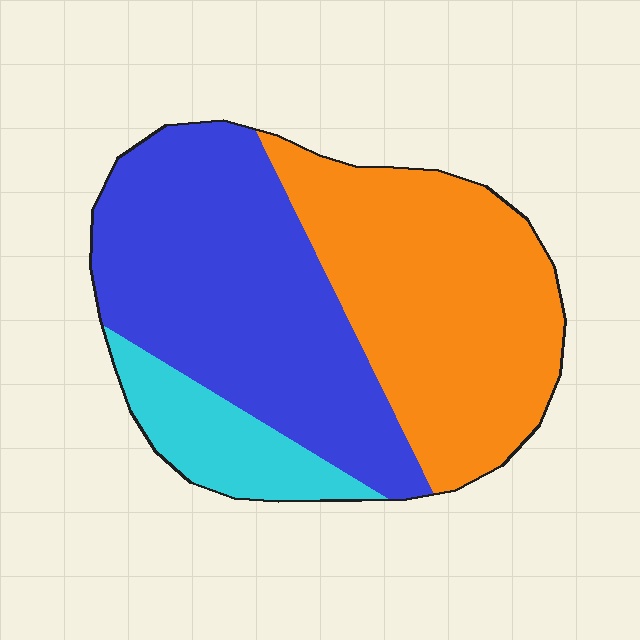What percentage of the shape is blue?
Blue takes up between a third and a half of the shape.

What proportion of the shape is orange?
Orange takes up about two fifths (2/5) of the shape.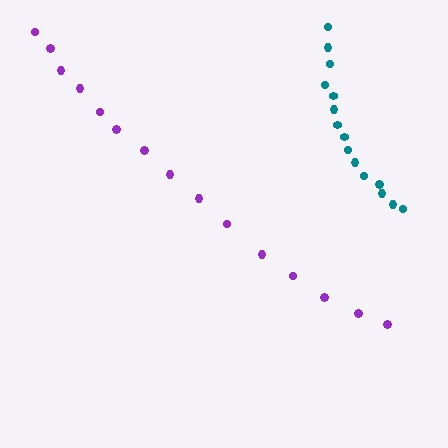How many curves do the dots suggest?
There are 2 distinct paths.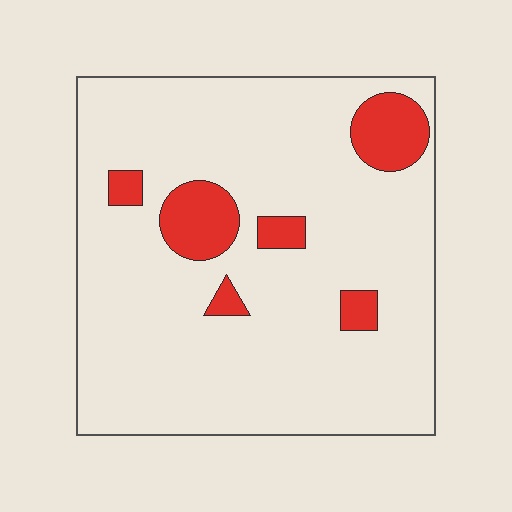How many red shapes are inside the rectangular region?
6.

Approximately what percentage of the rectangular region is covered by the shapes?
Approximately 10%.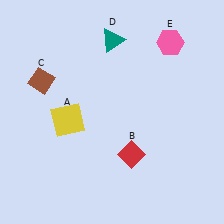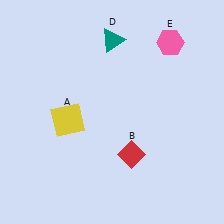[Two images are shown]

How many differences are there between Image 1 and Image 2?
There is 1 difference between the two images.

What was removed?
The brown diamond (C) was removed in Image 2.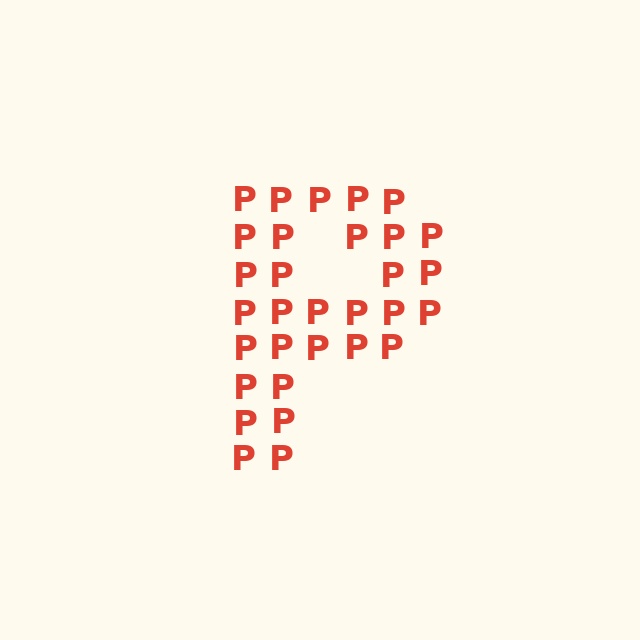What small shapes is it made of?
It is made of small letter P's.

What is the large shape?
The large shape is the letter P.